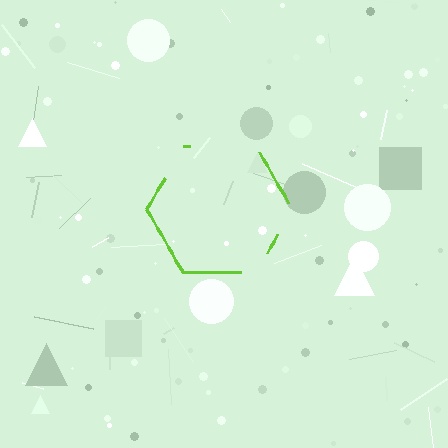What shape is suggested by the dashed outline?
The dashed outline suggests a hexagon.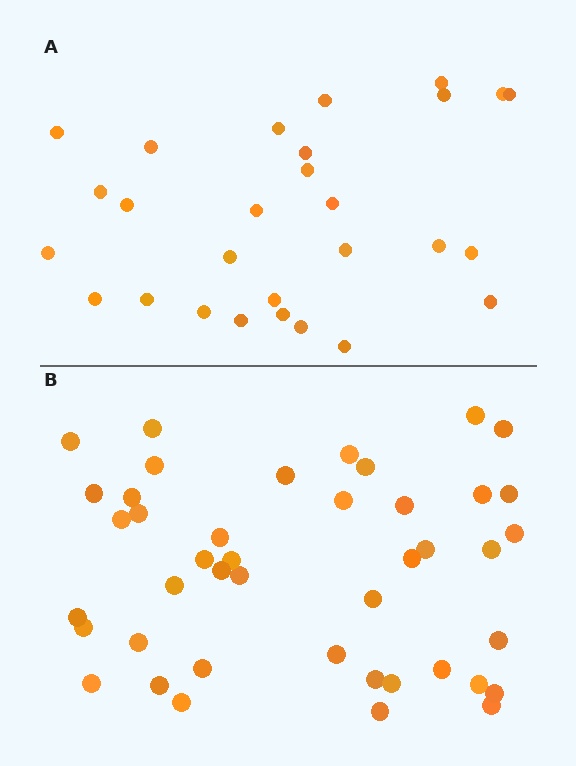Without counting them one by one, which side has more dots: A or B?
Region B (the bottom region) has more dots.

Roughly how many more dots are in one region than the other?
Region B has approximately 15 more dots than region A.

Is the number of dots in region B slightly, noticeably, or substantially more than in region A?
Region B has substantially more. The ratio is roughly 1.5 to 1.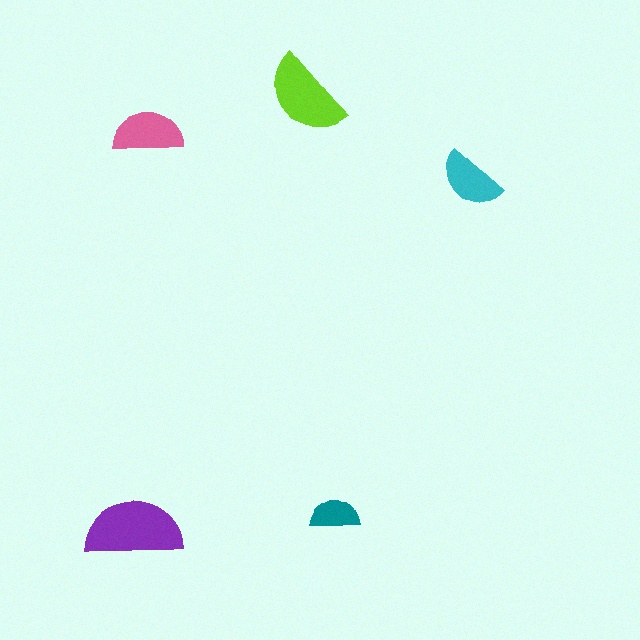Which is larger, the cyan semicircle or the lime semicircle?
The lime one.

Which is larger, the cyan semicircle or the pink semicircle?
The pink one.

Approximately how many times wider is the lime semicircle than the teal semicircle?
About 1.5 times wider.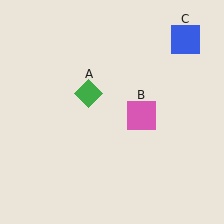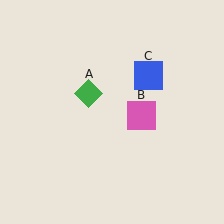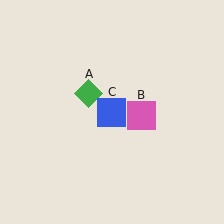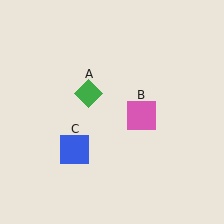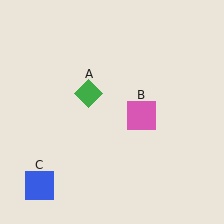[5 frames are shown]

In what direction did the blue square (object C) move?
The blue square (object C) moved down and to the left.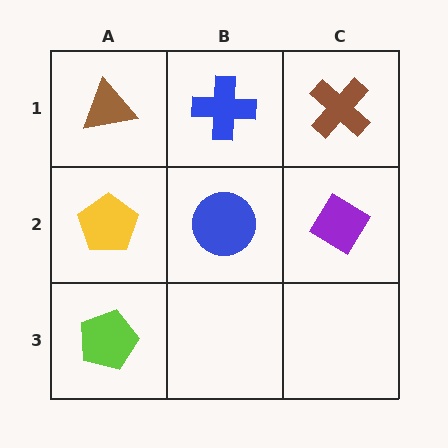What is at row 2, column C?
A purple diamond.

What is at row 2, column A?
A yellow pentagon.